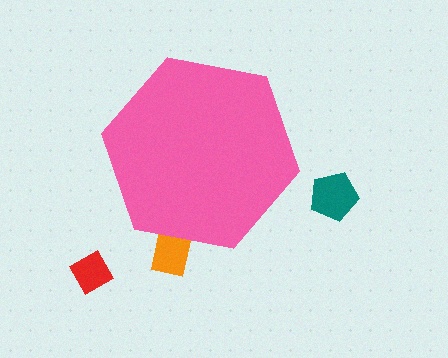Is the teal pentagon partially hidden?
No, the teal pentagon is fully visible.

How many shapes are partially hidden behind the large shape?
1 shape is partially hidden.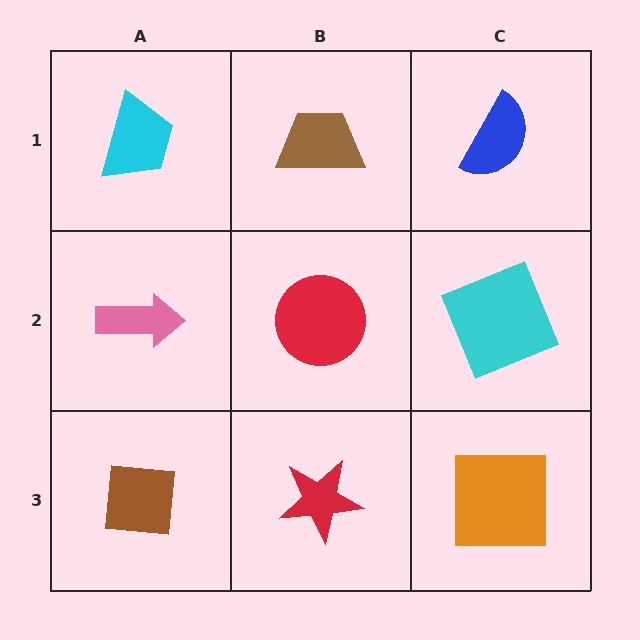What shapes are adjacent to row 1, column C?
A cyan square (row 2, column C), a brown trapezoid (row 1, column B).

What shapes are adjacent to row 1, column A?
A pink arrow (row 2, column A), a brown trapezoid (row 1, column B).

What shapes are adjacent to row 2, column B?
A brown trapezoid (row 1, column B), a red star (row 3, column B), a pink arrow (row 2, column A), a cyan square (row 2, column C).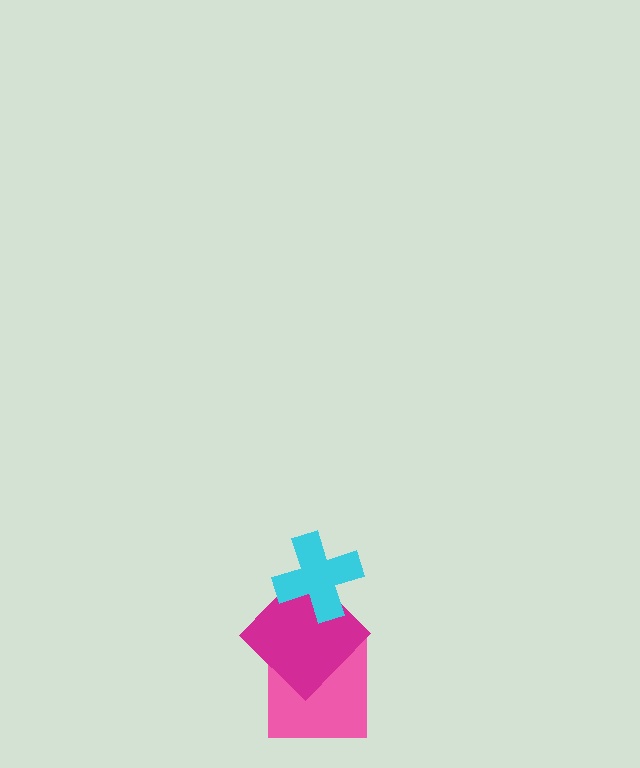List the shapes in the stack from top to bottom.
From top to bottom: the cyan cross, the magenta diamond, the pink square.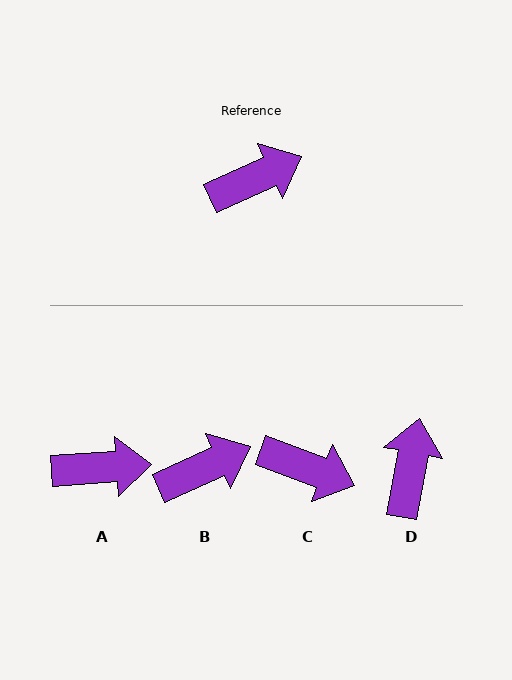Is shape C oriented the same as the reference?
No, it is off by about 45 degrees.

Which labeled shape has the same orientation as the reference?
B.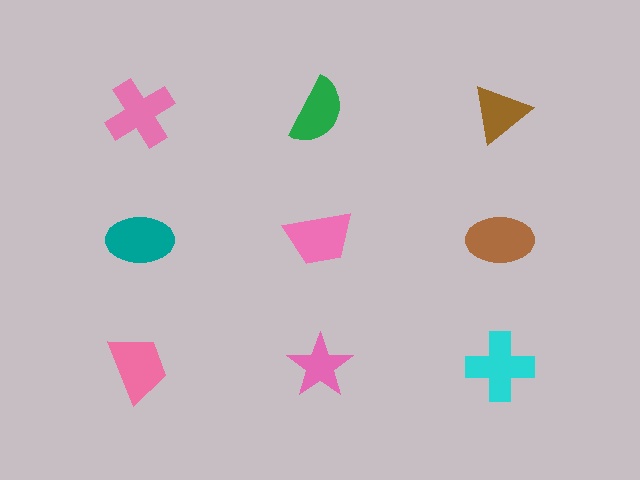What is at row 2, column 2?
A pink trapezoid.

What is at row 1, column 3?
A brown triangle.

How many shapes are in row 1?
3 shapes.